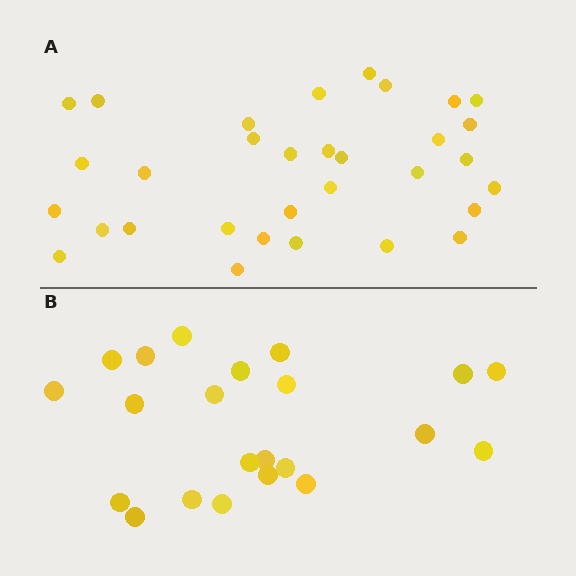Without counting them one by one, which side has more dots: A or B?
Region A (the top region) has more dots.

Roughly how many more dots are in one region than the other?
Region A has roughly 10 or so more dots than region B.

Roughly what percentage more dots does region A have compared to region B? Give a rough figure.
About 45% more.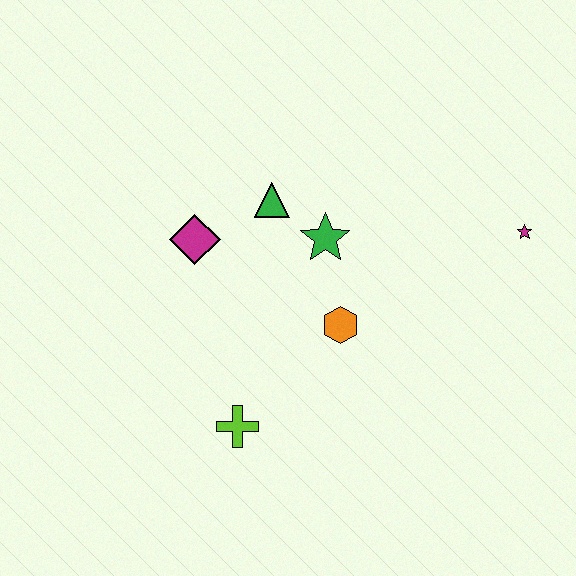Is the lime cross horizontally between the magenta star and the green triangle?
No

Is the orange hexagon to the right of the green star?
Yes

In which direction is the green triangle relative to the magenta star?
The green triangle is to the left of the magenta star.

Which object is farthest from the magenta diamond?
The magenta star is farthest from the magenta diamond.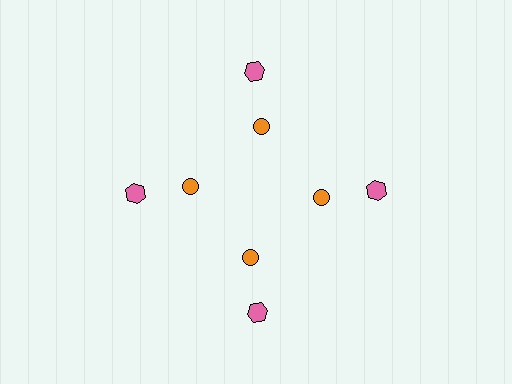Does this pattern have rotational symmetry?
Yes, this pattern has 4-fold rotational symmetry. It looks the same after rotating 90 degrees around the center.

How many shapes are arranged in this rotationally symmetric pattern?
There are 8 shapes, arranged in 4 groups of 2.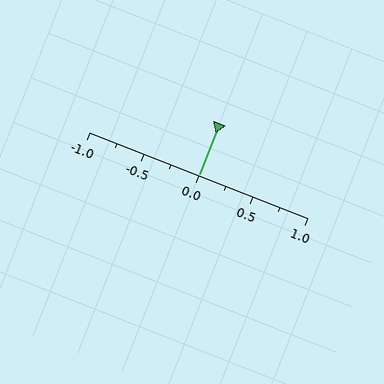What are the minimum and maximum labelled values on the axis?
The axis runs from -1.0 to 1.0.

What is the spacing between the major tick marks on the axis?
The major ticks are spaced 0.5 apart.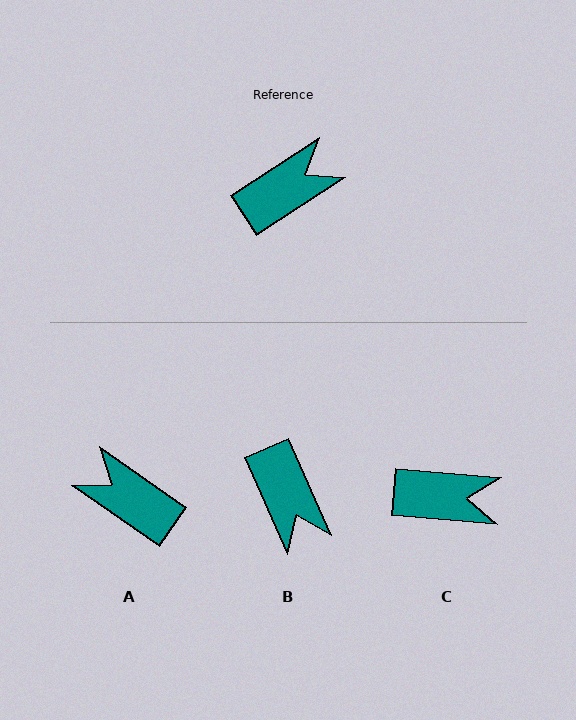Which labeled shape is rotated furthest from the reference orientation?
A, about 112 degrees away.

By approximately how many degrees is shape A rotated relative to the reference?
Approximately 112 degrees counter-clockwise.